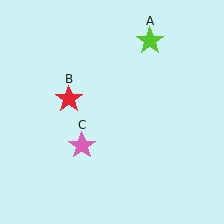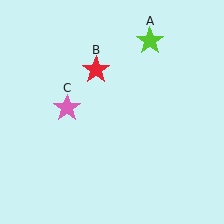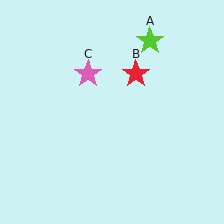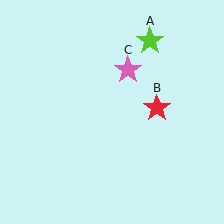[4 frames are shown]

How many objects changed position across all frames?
2 objects changed position: red star (object B), pink star (object C).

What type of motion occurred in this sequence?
The red star (object B), pink star (object C) rotated clockwise around the center of the scene.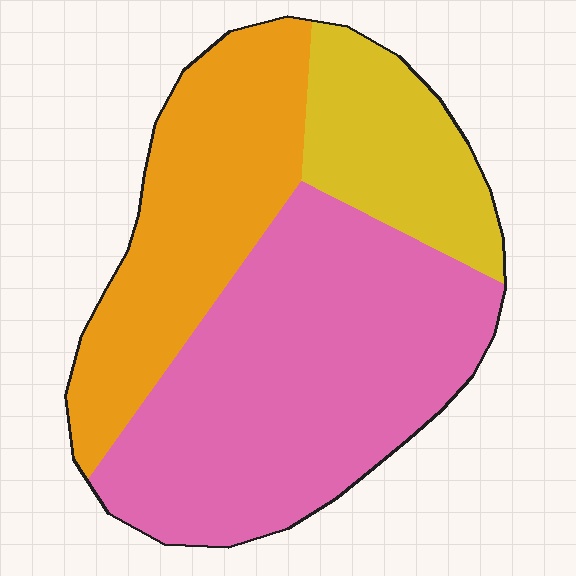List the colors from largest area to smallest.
From largest to smallest: pink, orange, yellow.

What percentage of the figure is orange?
Orange takes up about one third (1/3) of the figure.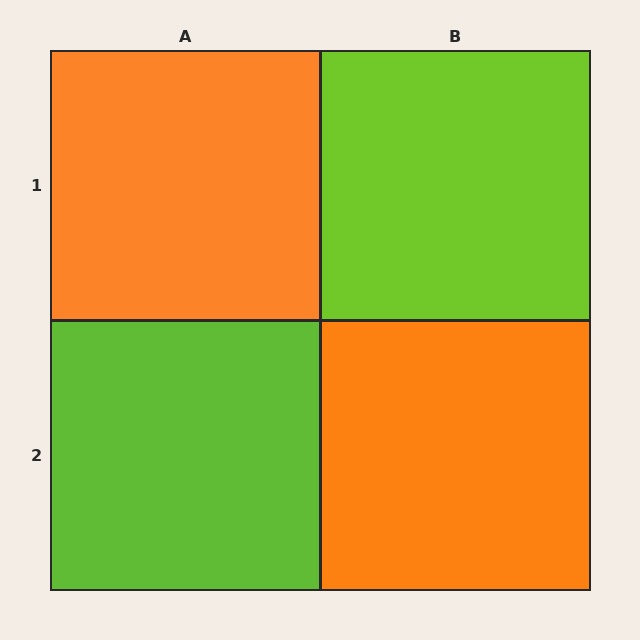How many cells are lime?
2 cells are lime.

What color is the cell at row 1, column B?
Lime.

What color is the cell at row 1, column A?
Orange.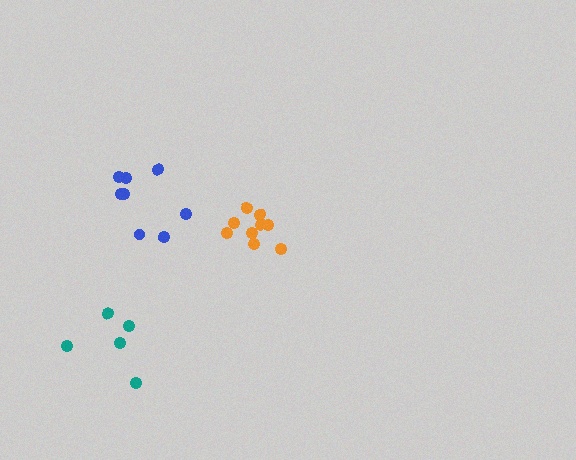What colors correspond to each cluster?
The clusters are colored: blue, orange, teal.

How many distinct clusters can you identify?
There are 3 distinct clusters.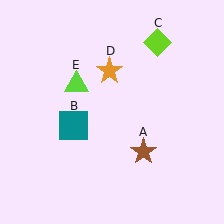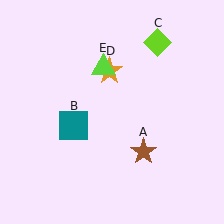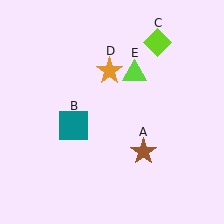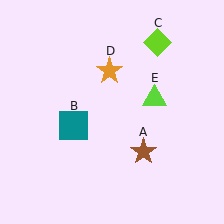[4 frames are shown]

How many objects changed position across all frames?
1 object changed position: lime triangle (object E).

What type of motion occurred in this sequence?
The lime triangle (object E) rotated clockwise around the center of the scene.